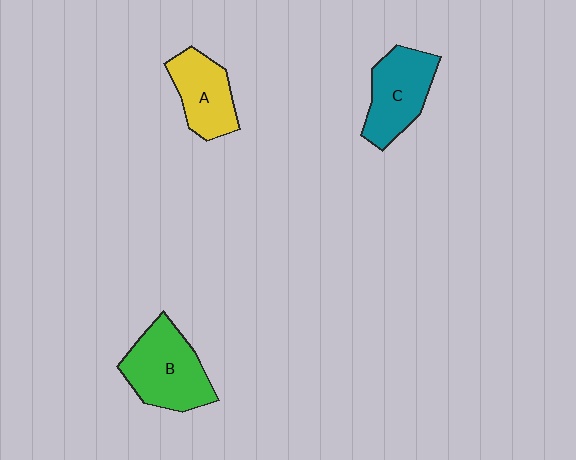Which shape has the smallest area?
Shape A (yellow).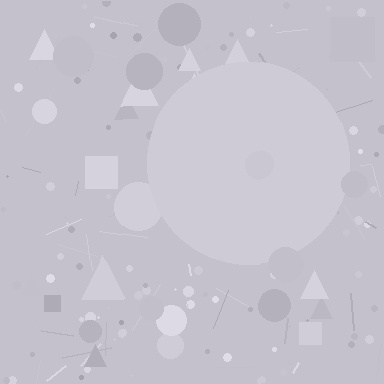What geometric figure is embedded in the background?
A circle is embedded in the background.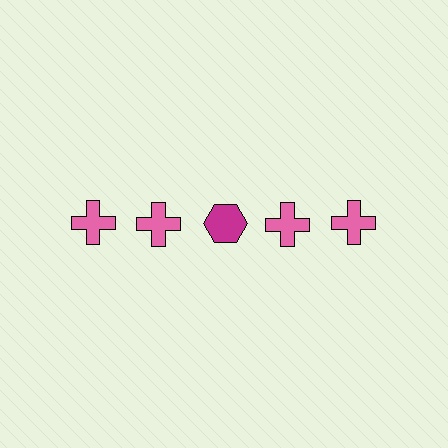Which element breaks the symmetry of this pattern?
The magenta hexagon in the top row, center column breaks the symmetry. All other shapes are pink crosses.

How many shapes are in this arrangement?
There are 5 shapes arranged in a grid pattern.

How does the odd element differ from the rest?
It differs in both color (magenta instead of pink) and shape (hexagon instead of cross).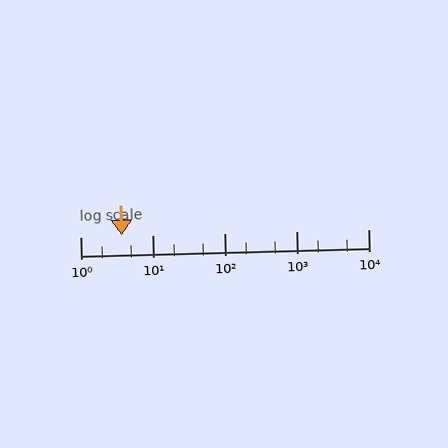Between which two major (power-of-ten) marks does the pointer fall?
The pointer is between 1 and 10.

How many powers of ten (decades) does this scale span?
The scale spans 4 decades, from 1 to 10000.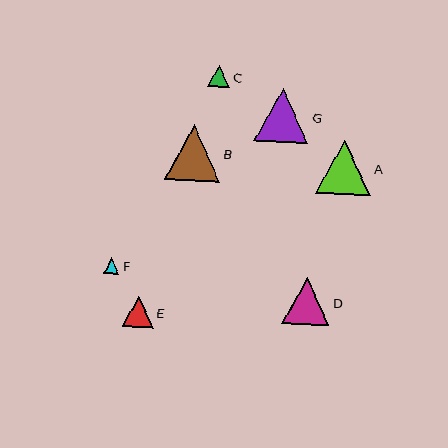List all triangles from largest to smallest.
From largest to smallest: B, A, G, D, E, C, F.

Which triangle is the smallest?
Triangle F is the smallest with a size of approximately 16 pixels.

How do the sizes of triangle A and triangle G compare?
Triangle A and triangle G are approximately the same size.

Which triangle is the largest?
Triangle B is the largest with a size of approximately 55 pixels.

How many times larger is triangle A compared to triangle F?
Triangle A is approximately 3.5 times the size of triangle F.